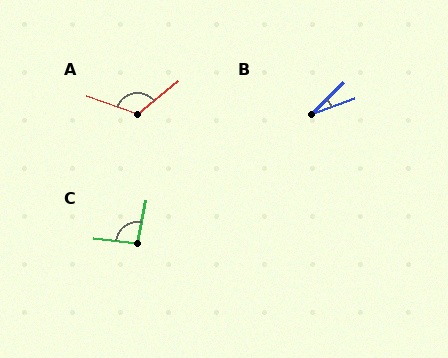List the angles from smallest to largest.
B (24°), C (94°), A (121°).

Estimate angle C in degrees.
Approximately 94 degrees.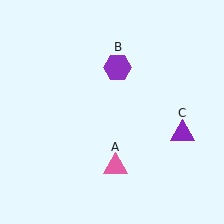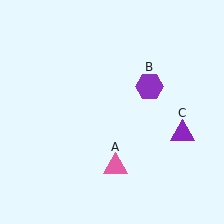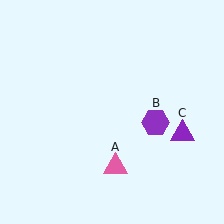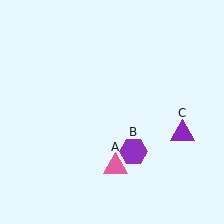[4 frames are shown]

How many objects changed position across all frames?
1 object changed position: purple hexagon (object B).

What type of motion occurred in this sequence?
The purple hexagon (object B) rotated clockwise around the center of the scene.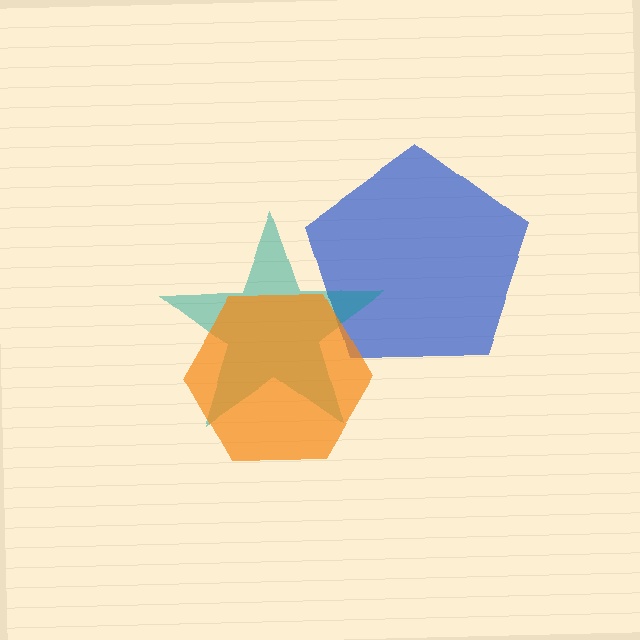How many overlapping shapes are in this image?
There are 3 overlapping shapes in the image.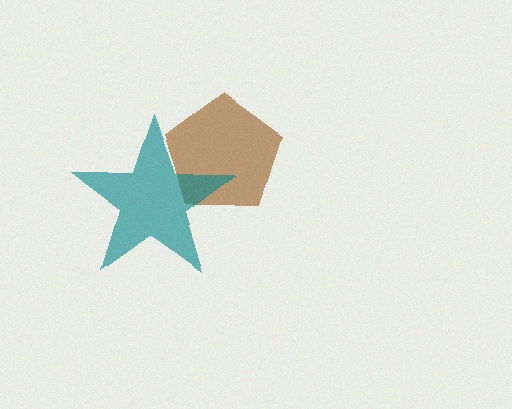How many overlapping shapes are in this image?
There are 2 overlapping shapes in the image.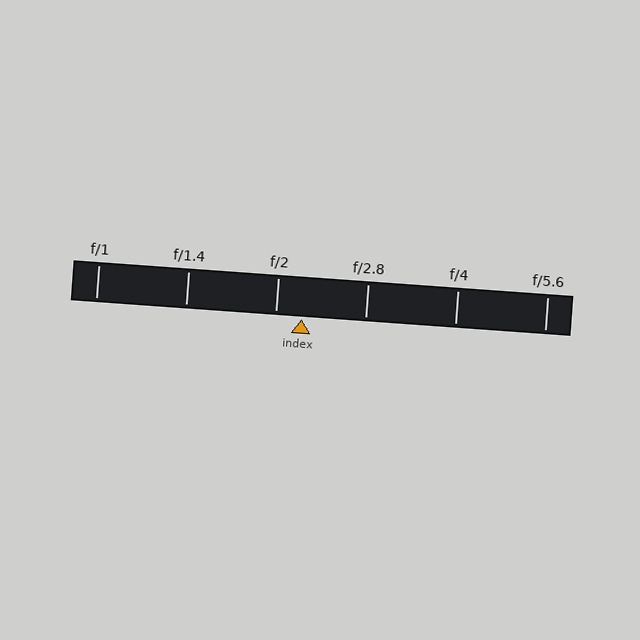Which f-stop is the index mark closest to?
The index mark is closest to f/2.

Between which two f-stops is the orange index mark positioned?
The index mark is between f/2 and f/2.8.